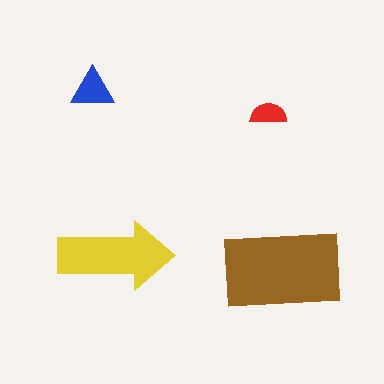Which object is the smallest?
The red semicircle.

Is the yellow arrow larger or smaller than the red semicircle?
Larger.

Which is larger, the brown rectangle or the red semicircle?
The brown rectangle.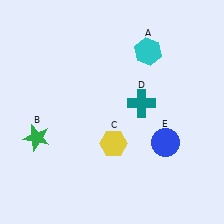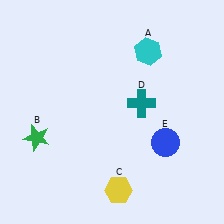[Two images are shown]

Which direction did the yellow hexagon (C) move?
The yellow hexagon (C) moved down.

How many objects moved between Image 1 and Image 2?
1 object moved between the two images.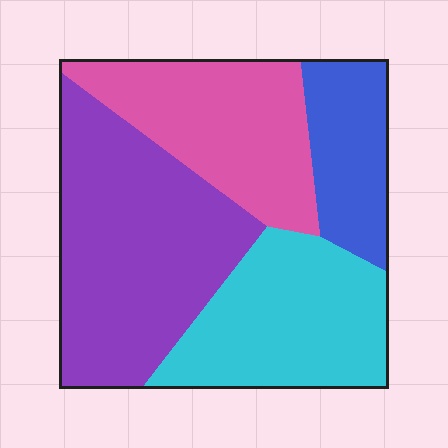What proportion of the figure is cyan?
Cyan takes up about one quarter (1/4) of the figure.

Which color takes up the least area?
Blue, at roughly 15%.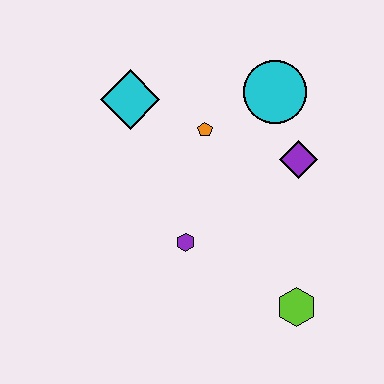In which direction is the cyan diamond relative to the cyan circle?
The cyan diamond is to the left of the cyan circle.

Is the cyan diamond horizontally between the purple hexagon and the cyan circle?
No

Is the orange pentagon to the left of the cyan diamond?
No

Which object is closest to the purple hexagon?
The orange pentagon is closest to the purple hexagon.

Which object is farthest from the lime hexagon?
The cyan diamond is farthest from the lime hexagon.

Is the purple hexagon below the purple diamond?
Yes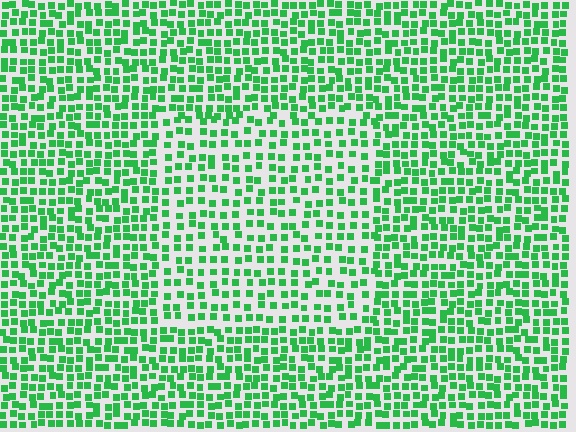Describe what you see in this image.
The image contains small green elements arranged at two different densities. A rectangle-shaped region is visible where the elements are less densely packed than the surrounding area.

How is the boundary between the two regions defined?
The boundary is defined by a change in element density (approximately 1.5x ratio). All elements are the same color, size, and shape.